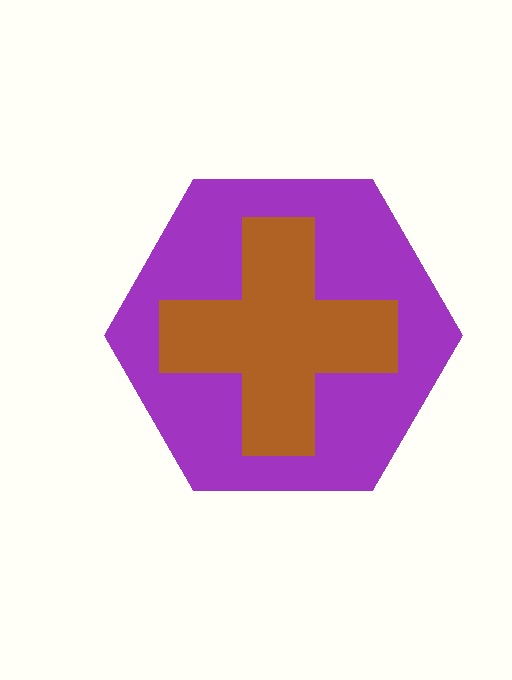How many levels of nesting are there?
2.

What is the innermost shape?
The brown cross.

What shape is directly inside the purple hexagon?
The brown cross.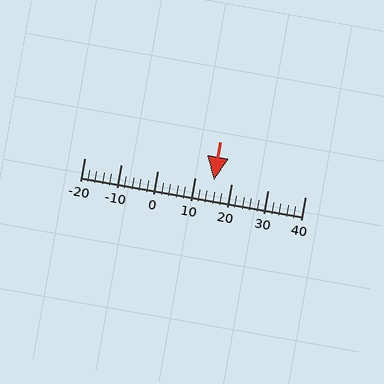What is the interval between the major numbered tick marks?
The major tick marks are spaced 10 units apart.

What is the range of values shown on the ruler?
The ruler shows values from -20 to 40.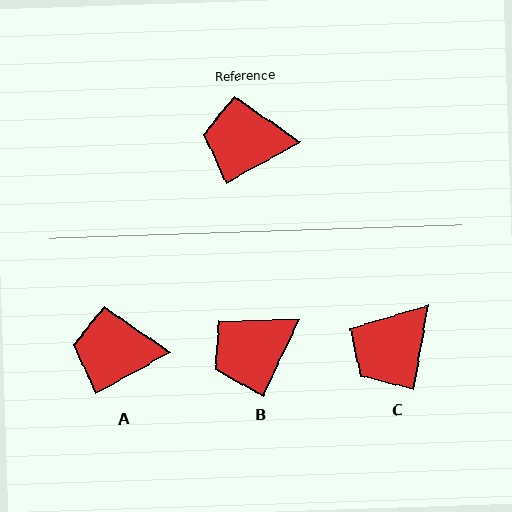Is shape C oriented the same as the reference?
No, it is off by about 51 degrees.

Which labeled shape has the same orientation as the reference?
A.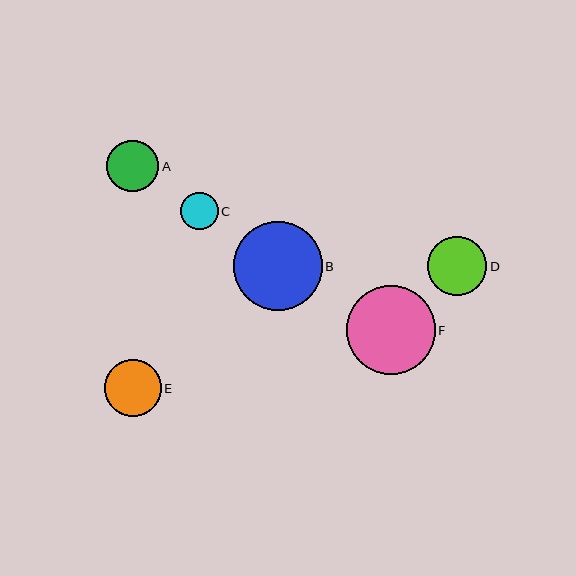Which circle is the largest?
Circle B is the largest with a size of approximately 89 pixels.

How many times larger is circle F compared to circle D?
Circle F is approximately 1.5 times the size of circle D.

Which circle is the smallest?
Circle C is the smallest with a size of approximately 37 pixels.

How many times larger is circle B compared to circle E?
Circle B is approximately 1.6 times the size of circle E.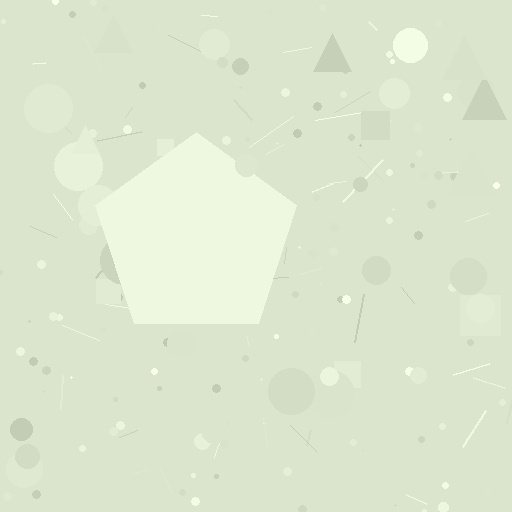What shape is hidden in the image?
A pentagon is hidden in the image.